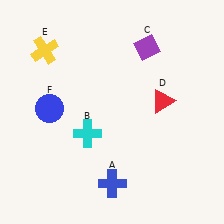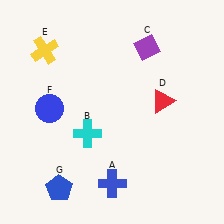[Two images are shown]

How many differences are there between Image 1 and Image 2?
There is 1 difference between the two images.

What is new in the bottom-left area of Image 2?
A blue pentagon (G) was added in the bottom-left area of Image 2.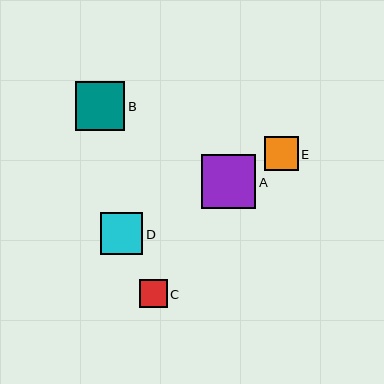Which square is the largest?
Square A is the largest with a size of approximately 54 pixels.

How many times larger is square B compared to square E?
Square B is approximately 1.4 times the size of square E.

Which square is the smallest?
Square C is the smallest with a size of approximately 28 pixels.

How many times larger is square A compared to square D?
Square A is approximately 1.3 times the size of square D.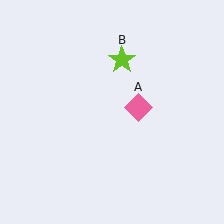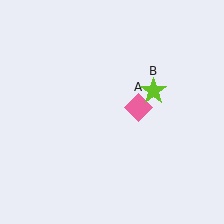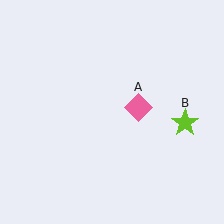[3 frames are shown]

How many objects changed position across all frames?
1 object changed position: lime star (object B).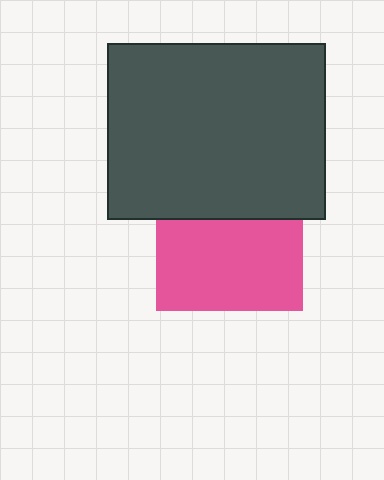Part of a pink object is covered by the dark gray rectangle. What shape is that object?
It is a square.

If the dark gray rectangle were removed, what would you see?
You would see the complete pink square.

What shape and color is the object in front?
The object in front is a dark gray rectangle.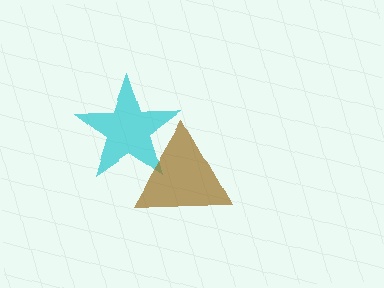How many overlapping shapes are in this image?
There are 2 overlapping shapes in the image.